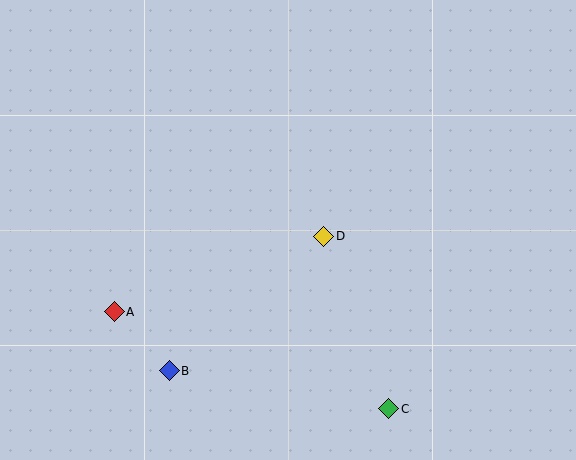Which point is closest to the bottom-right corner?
Point C is closest to the bottom-right corner.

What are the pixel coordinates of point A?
Point A is at (114, 312).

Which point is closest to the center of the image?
Point D at (324, 236) is closest to the center.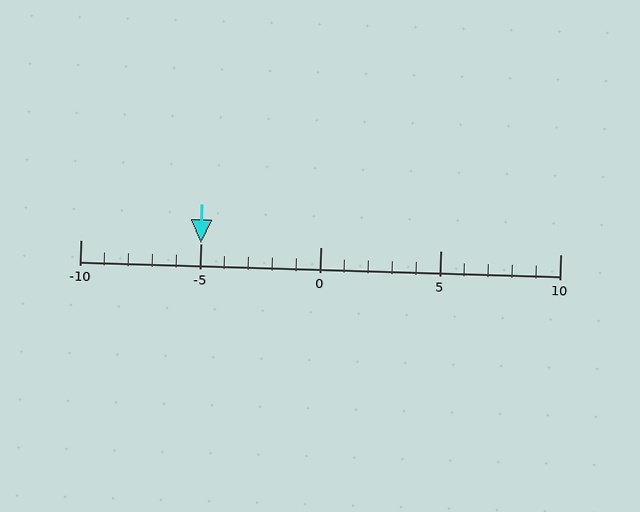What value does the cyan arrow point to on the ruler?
The cyan arrow points to approximately -5.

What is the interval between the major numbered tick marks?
The major tick marks are spaced 5 units apart.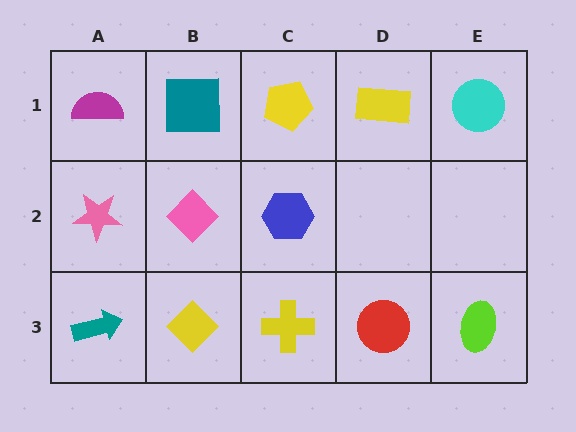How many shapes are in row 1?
5 shapes.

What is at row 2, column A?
A pink star.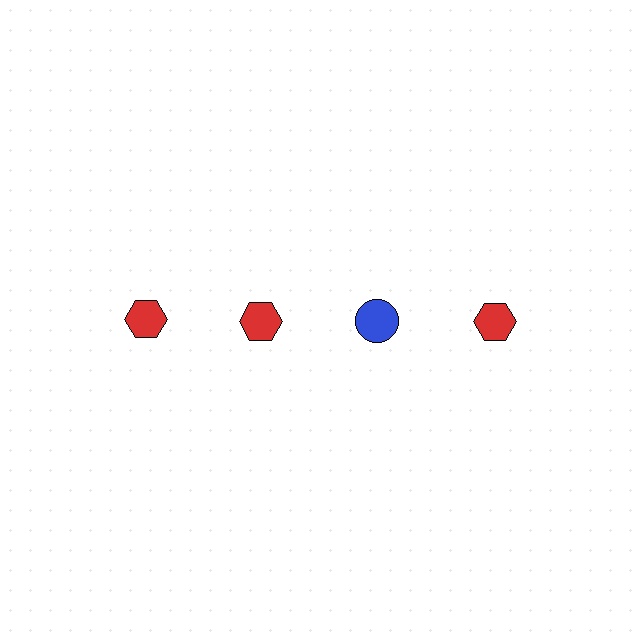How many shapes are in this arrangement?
There are 4 shapes arranged in a grid pattern.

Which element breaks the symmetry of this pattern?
The blue circle in the top row, center column breaks the symmetry. All other shapes are red hexagons.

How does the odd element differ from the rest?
It differs in both color (blue instead of red) and shape (circle instead of hexagon).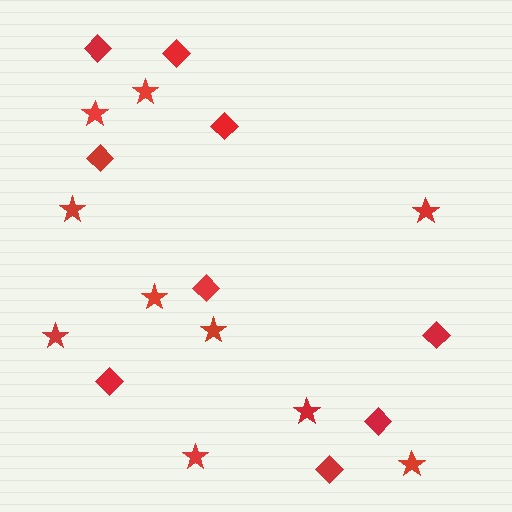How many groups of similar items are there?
There are 2 groups: one group of diamonds (9) and one group of stars (10).